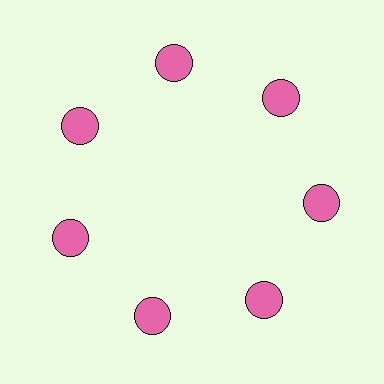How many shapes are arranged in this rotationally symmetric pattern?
There are 7 shapes, arranged in 7 groups of 1.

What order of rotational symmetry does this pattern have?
This pattern has 7-fold rotational symmetry.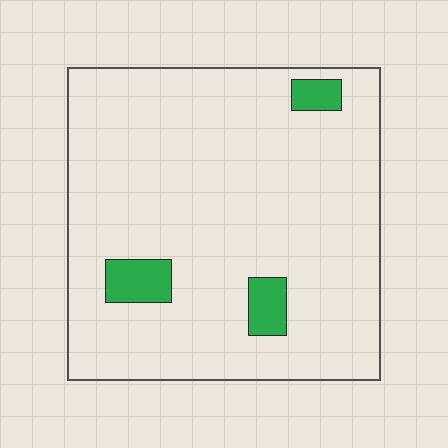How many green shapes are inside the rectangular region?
3.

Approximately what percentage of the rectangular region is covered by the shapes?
Approximately 5%.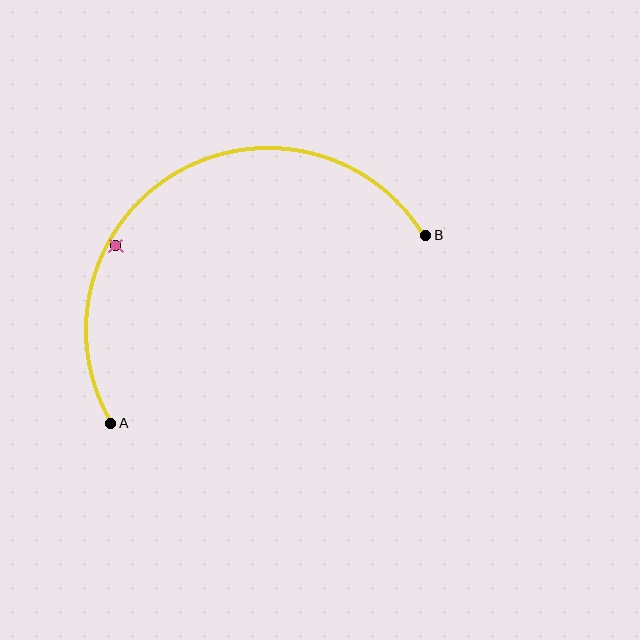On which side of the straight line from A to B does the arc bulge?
The arc bulges above the straight line connecting A and B.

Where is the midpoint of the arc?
The arc midpoint is the point on the curve farthest from the straight line joining A and B. It sits above that line.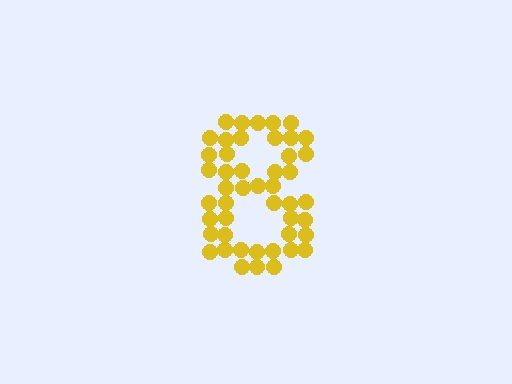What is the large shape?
The large shape is the digit 8.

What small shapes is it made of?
It is made of small circles.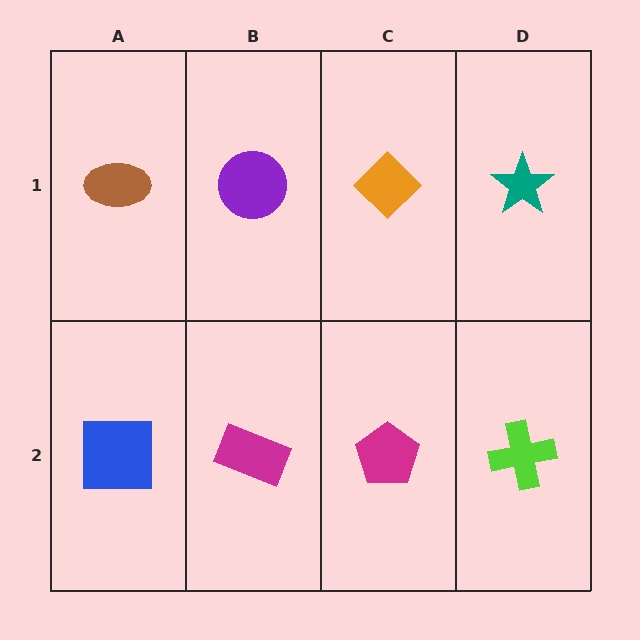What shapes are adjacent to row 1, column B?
A magenta rectangle (row 2, column B), a brown ellipse (row 1, column A), an orange diamond (row 1, column C).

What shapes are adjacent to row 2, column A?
A brown ellipse (row 1, column A), a magenta rectangle (row 2, column B).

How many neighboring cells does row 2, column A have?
2.